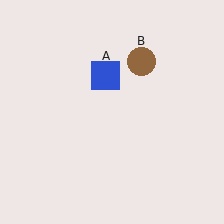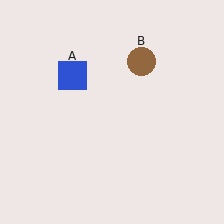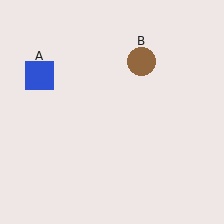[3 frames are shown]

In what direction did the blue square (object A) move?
The blue square (object A) moved left.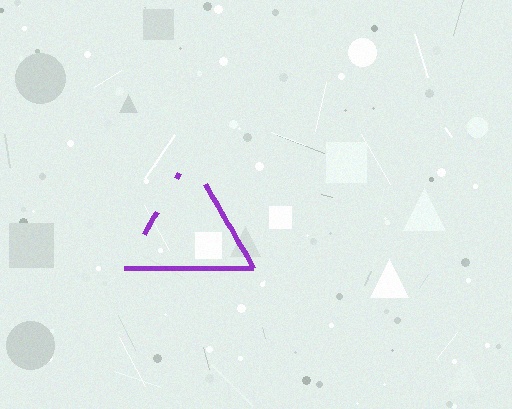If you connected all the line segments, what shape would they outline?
They would outline a triangle.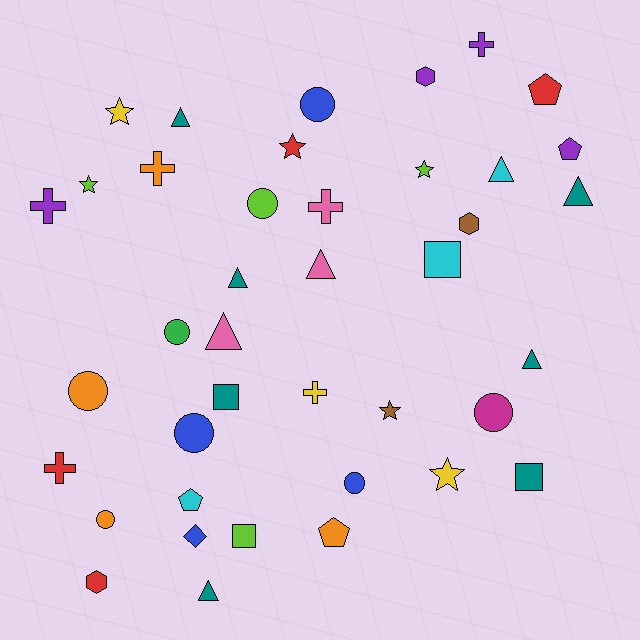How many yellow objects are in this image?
There are 3 yellow objects.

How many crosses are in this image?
There are 6 crosses.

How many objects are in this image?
There are 40 objects.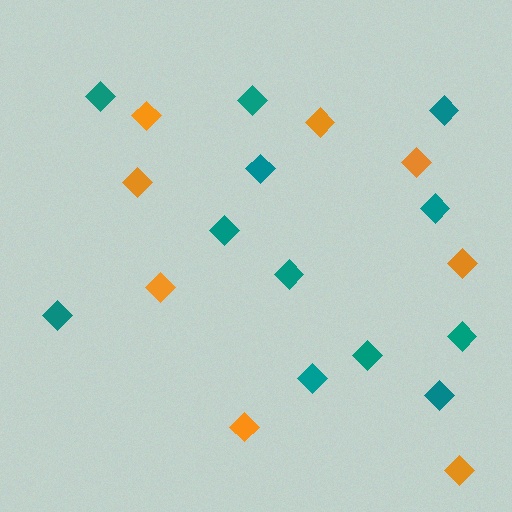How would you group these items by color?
There are 2 groups: one group of teal diamonds (12) and one group of orange diamonds (8).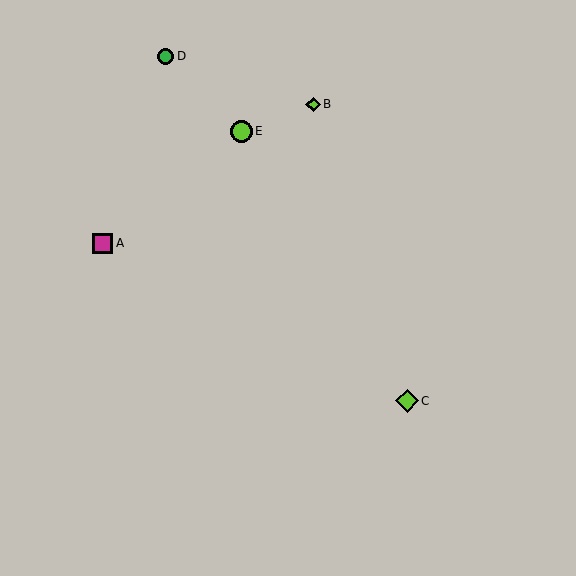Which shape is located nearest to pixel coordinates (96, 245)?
The magenta square (labeled A) at (103, 243) is nearest to that location.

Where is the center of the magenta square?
The center of the magenta square is at (103, 243).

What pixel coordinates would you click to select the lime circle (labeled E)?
Click at (242, 131) to select the lime circle E.